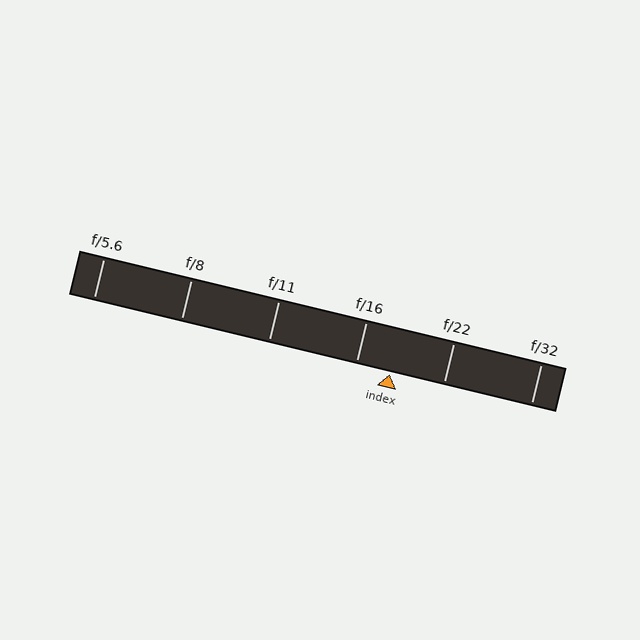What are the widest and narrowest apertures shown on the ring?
The widest aperture shown is f/5.6 and the narrowest is f/32.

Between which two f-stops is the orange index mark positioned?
The index mark is between f/16 and f/22.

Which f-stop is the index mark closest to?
The index mark is closest to f/16.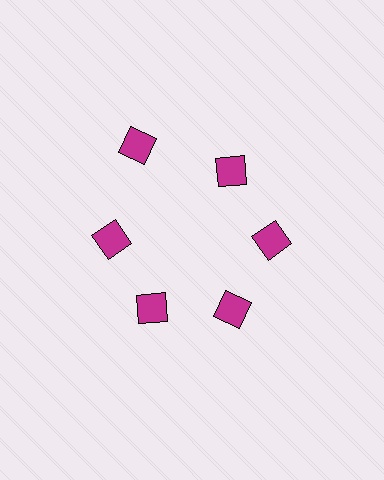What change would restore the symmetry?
The symmetry would be restored by moving it inward, back onto the ring so that all 6 squares sit at equal angles and equal distance from the center.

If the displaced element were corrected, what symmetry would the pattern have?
It would have 6-fold rotational symmetry — the pattern would map onto itself every 60 degrees.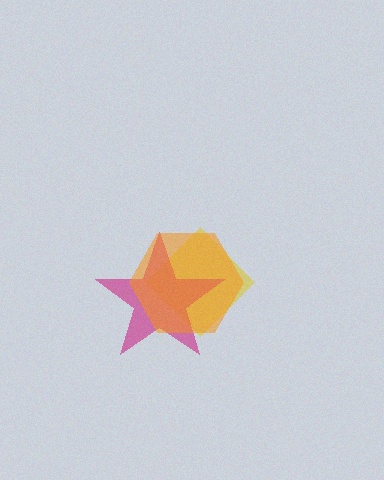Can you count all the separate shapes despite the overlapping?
Yes, there are 3 separate shapes.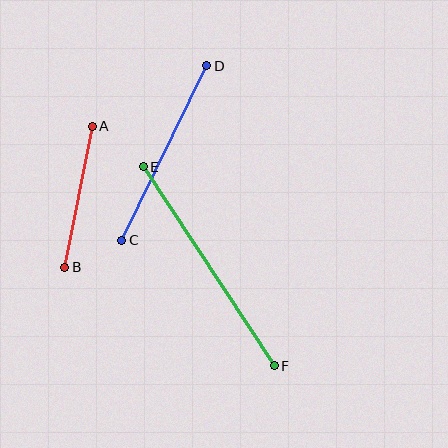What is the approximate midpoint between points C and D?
The midpoint is at approximately (164, 153) pixels.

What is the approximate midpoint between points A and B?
The midpoint is at approximately (78, 197) pixels.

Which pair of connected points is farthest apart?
Points E and F are farthest apart.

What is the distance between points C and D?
The distance is approximately 194 pixels.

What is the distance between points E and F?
The distance is approximately 238 pixels.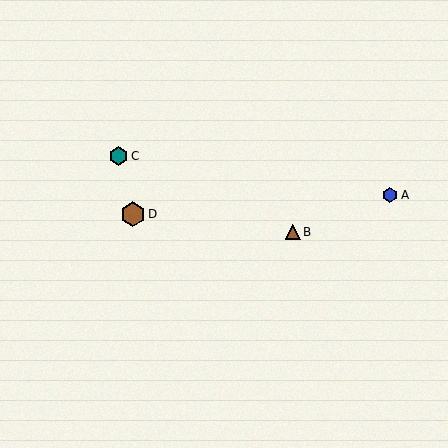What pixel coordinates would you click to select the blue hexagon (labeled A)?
Click at (390, 195) to select the blue hexagon A.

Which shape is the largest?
The brown hexagon (labeled D) is the largest.